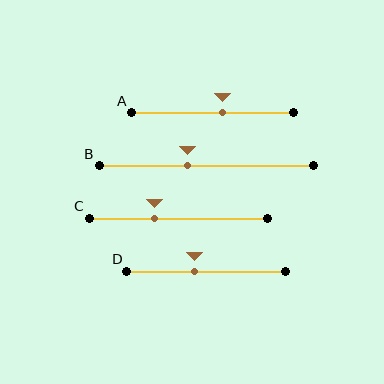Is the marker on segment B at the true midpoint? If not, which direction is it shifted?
No, the marker on segment B is shifted to the left by about 9% of the segment length.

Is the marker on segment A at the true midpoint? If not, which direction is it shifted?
No, the marker on segment A is shifted to the right by about 6% of the segment length.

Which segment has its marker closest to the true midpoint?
Segment A has its marker closest to the true midpoint.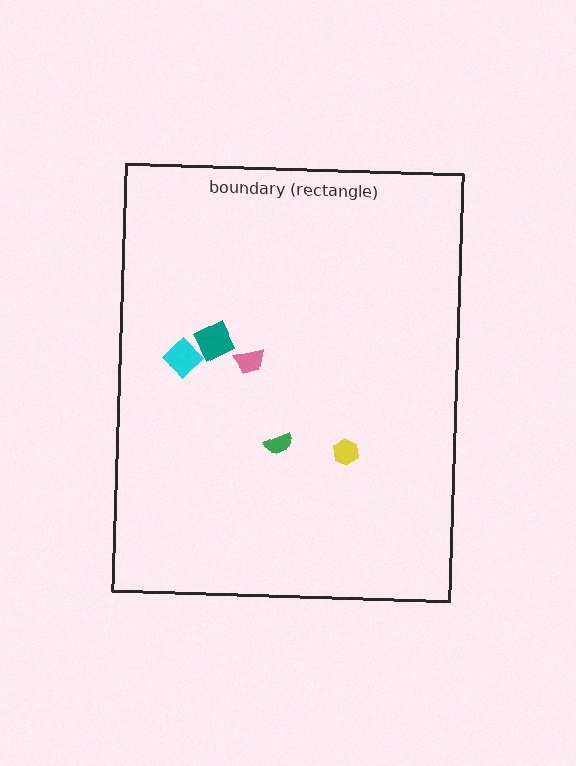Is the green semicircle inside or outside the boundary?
Inside.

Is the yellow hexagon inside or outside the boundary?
Inside.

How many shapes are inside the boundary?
5 inside, 0 outside.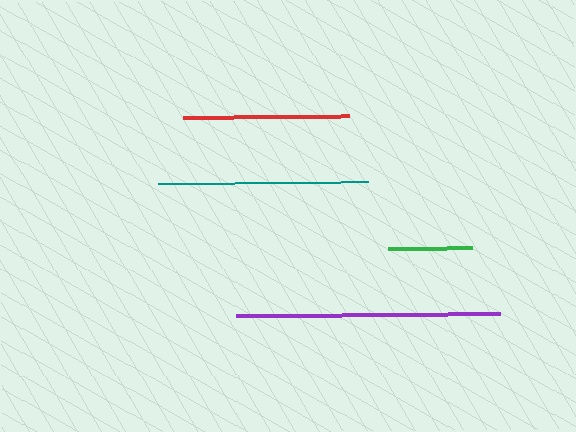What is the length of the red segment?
The red segment is approximately 166 pixels long.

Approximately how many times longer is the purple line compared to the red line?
The purple line is approximately 1.6 times the length of the red line.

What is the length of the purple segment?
The purple segment is approximately 264 pixels long.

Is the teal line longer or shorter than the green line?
The teal line is longer than the green line.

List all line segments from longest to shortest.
From longest to shortest: purple, teal, red, green.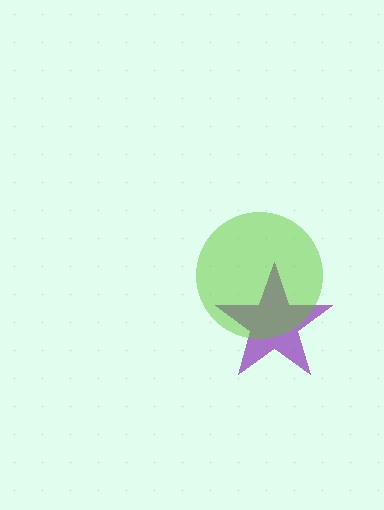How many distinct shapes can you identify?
There are 2 distinct shapes: a purple star, a lime circle.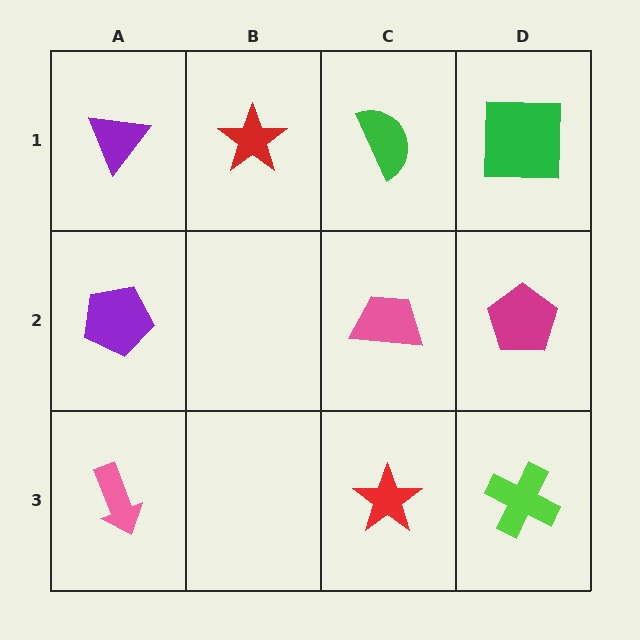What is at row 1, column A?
A purple triangle.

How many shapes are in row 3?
3 shapes.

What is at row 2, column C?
A pink trapezoid.